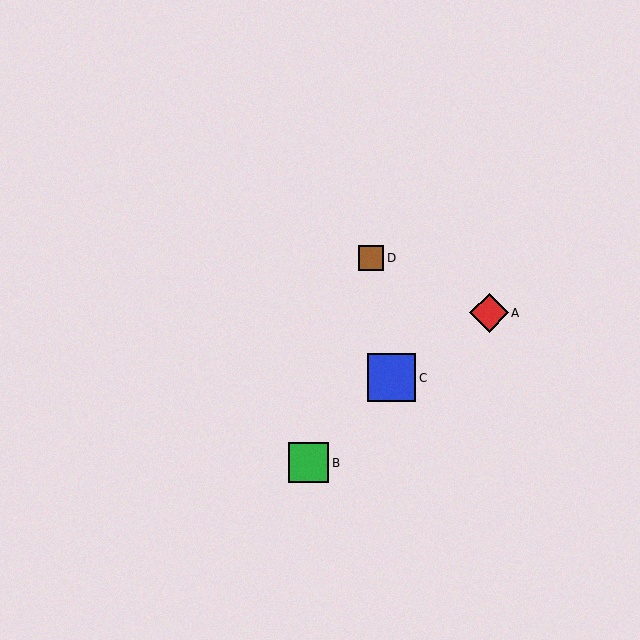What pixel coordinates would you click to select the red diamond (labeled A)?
Click at (489, 313) to select the red diamond A.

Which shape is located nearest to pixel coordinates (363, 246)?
The brown square (labeled D) at (371, 258) is nearest to that location.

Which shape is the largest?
The blue square (labeled C) is the largest.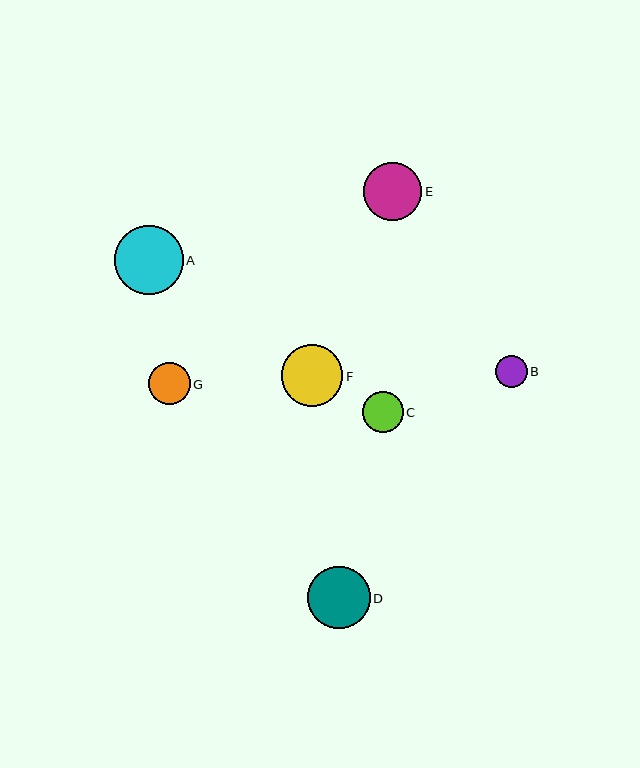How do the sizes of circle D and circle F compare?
Circle D and circle F are approximately the same size.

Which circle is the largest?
Circle A is the largest with a size of approximately 69 pixels.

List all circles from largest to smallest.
From largest to smallest: A, D, F, E, G, C, B.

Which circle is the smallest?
Circle B is the smallest with a size of approximately 32 pixels.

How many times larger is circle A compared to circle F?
Circle A is approximately 1.1 times the size of circle F.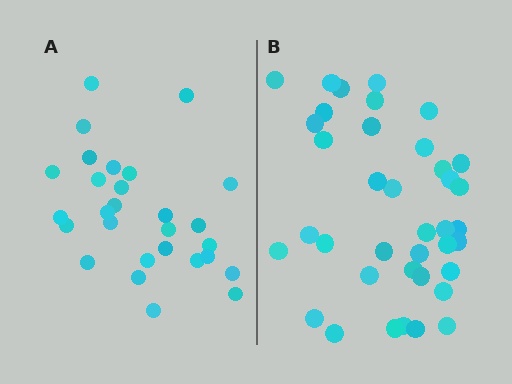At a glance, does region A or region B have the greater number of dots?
Region B (the right region) has more dots.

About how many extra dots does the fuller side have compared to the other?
Region B has roughly 10 or so more dots than region A.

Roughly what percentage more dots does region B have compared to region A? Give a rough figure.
About 35% more.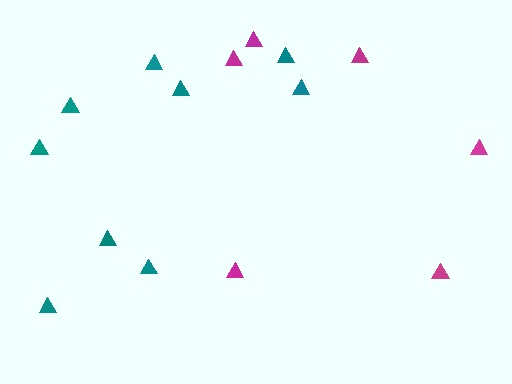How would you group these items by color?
There are 2 groups: one group of magenta triangles (6) and one group of teal triangles (9).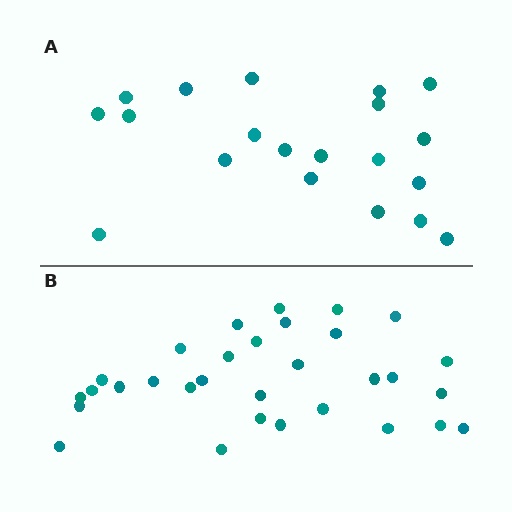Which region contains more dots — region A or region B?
Region B (the bottom region) has more dots.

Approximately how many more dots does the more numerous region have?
Region B has roughly 12 or so more dots than region A.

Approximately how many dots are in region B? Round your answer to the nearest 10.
About 30 dots. (The exact count is 31, which rounds to 30.)